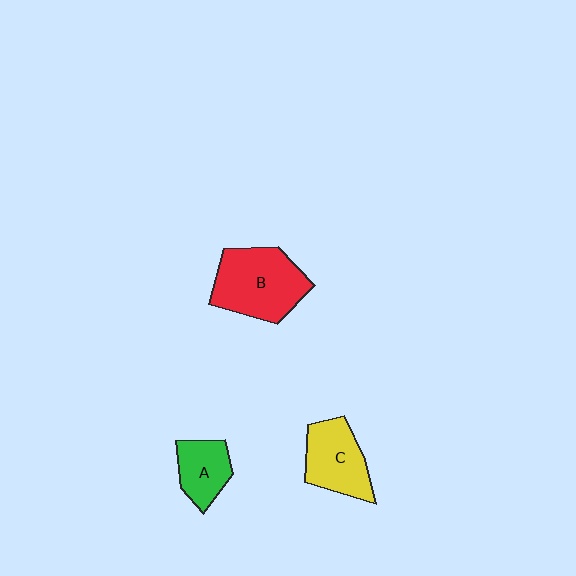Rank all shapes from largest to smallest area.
From largest to smallest: B (red), C (yellow), A (green).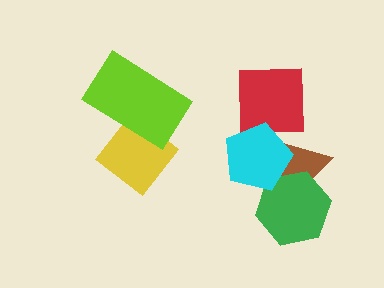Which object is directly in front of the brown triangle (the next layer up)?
The green hexagon is directly in front of the brown triangle.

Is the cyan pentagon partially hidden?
No, no other shape covers it.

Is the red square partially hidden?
Yes, it is partially covered by another shape.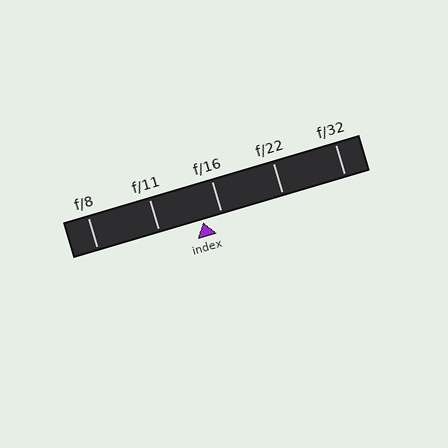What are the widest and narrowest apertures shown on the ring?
The widest aperture shown is f/8 and the narrowest is f/32.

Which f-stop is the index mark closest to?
The index mark is closest to f/16.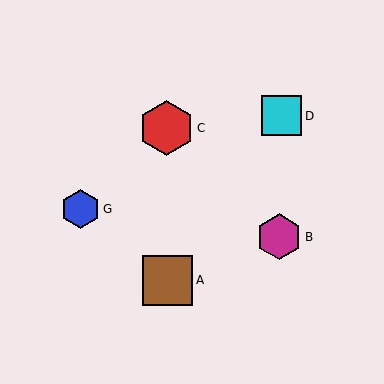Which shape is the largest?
The red hexagon (labeled C) is the largest.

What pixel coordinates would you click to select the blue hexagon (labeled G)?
Click at (80, 209) to select the blue hexagon G.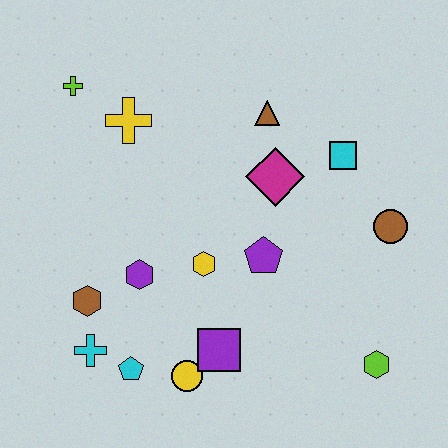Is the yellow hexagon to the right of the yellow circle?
Yes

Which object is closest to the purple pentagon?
The yellow hexagon is closest to the purple pentagon.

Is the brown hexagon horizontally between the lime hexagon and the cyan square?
No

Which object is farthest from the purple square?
The lime cross is farthest from the purple square.